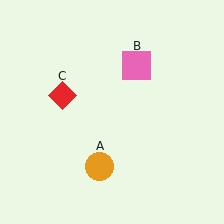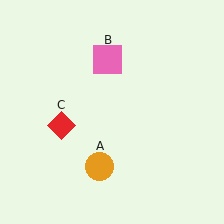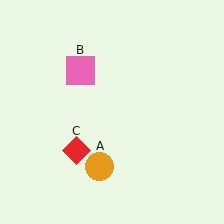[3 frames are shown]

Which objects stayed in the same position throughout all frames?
Orange circle (object A) remained stationary.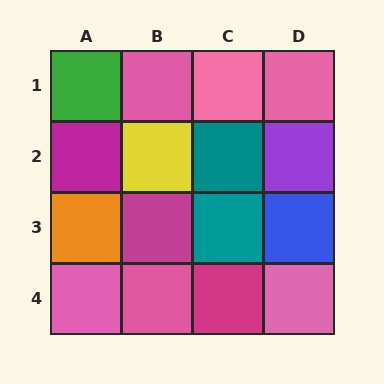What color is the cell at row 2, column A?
Magenta.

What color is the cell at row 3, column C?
Teal.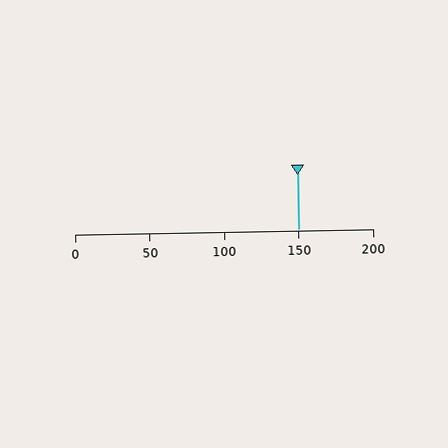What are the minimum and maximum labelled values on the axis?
The axis runs from 0 to 200.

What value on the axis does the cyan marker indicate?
The marker indicates approximately 150.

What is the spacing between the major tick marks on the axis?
The major ticks are spaced 50 apart.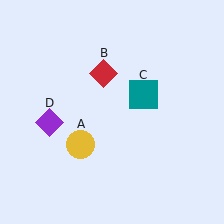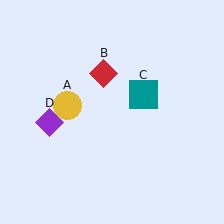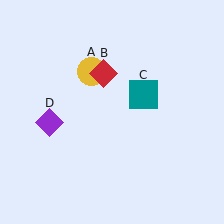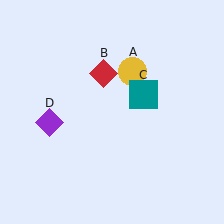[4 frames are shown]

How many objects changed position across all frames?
1 object changed position: yellow circle (object A).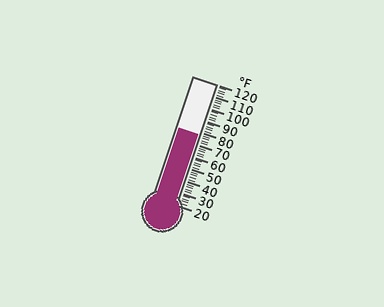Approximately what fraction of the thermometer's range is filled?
The thermometer is filled to approximately 60% of its range.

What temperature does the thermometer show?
The thermometer shows approximately 78°F.